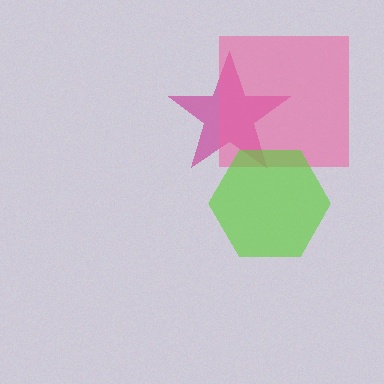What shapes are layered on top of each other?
The layered shapes are: a magenta star, a pink square, a lime hexagon.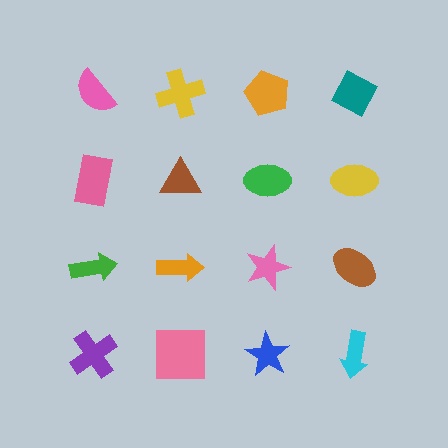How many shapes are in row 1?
4 shapes.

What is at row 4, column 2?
A pink square.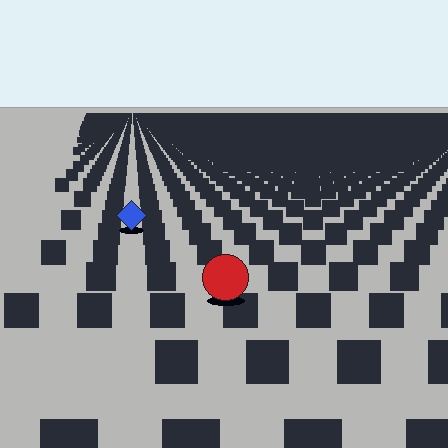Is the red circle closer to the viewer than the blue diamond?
Yes. The red circle is closer — you can tell from the texture gradient: the ground texture is coarser near it.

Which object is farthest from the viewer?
The blue diamond is farthest from the viewer. It appears smaller and the ground texture around it is denser.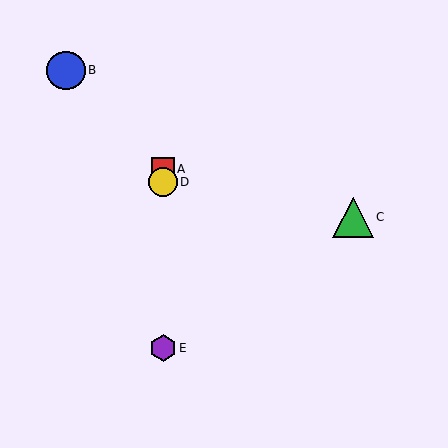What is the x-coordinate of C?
Object C is at x≈353.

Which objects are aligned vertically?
Objects A, D, E are aligned vertically.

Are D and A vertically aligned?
Yes, both are at x≈163.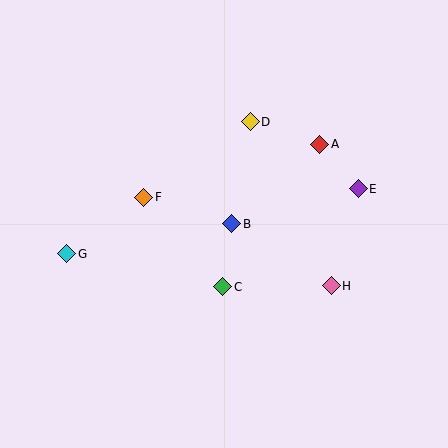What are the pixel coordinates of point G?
Point G is at (67, 254).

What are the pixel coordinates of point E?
Point E is at (358, 189).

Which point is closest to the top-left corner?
Point F is closest to the top-left corner.